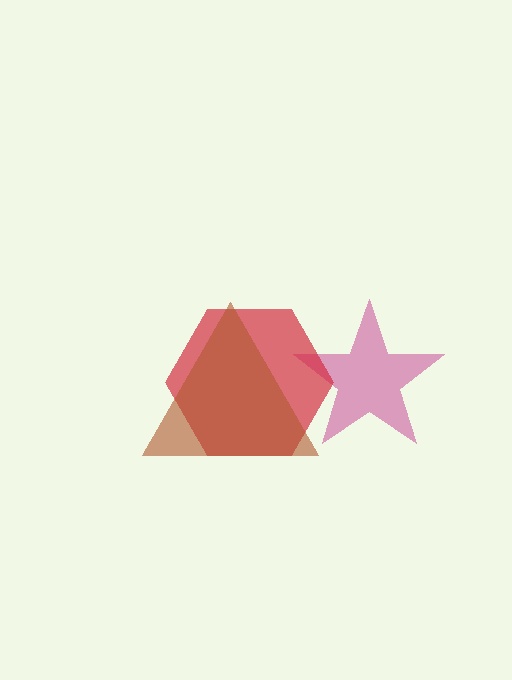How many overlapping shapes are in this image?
There are 3 overlapping shapes in the image.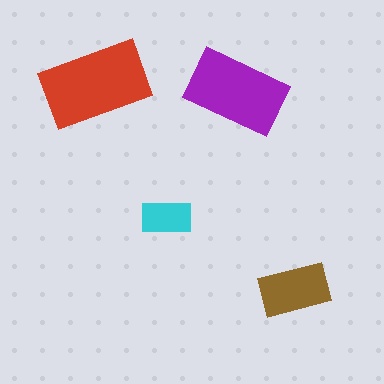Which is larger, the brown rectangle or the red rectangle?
The red one.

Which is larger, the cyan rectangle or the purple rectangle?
The purple one.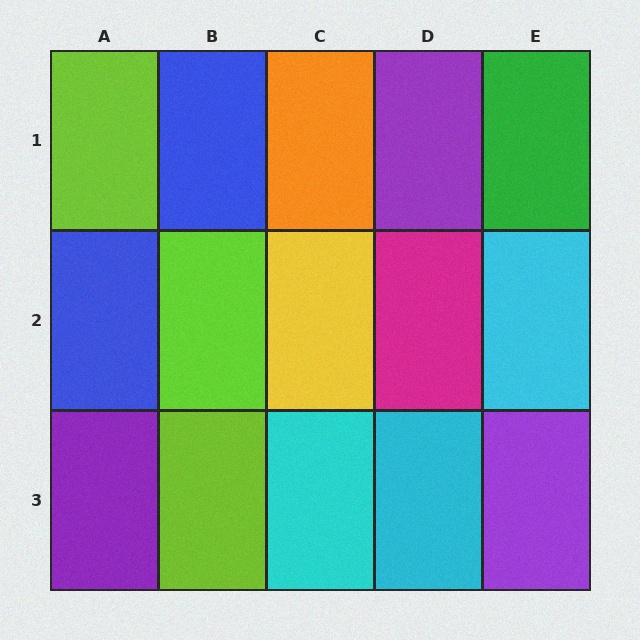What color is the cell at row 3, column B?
Lime.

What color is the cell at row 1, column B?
Blue.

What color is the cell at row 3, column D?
Cyan.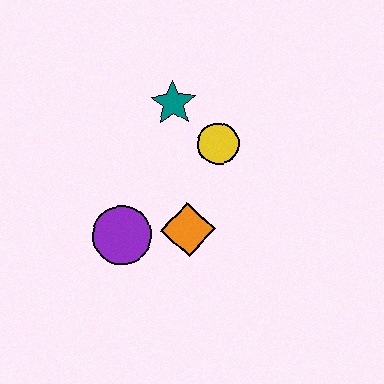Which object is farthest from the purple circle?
The teal star is farthest from the purple circle.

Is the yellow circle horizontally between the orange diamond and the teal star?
No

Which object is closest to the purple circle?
The orange diamond is closest to the purple circle.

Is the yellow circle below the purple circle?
No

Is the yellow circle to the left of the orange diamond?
No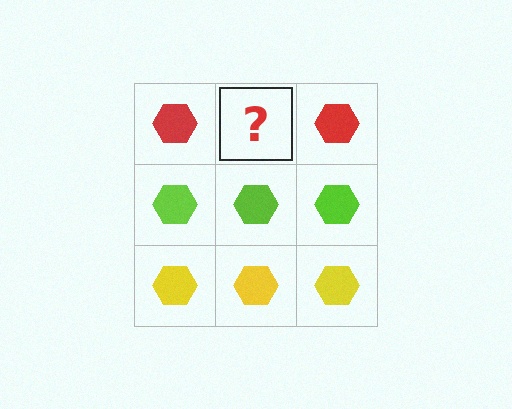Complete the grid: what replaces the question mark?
The question mark should be replaced with a red hexagon.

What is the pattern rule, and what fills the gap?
The rule is that each row has a consistent color. The gap should be filled with a red hexagon.